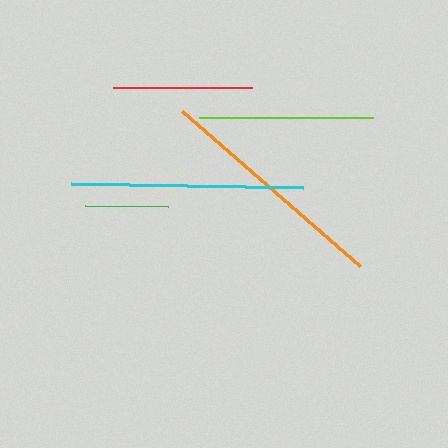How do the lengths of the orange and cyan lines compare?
The orange and cyan lines are approximately the same length.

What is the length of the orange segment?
The orange segment is approximately 237 pixels long.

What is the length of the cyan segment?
The cyan segment is approximately 232 pixels long.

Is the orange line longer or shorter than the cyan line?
The orange line is longer than the cyan line.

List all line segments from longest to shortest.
From longest to shortest: orange, cyan, lime, red, green.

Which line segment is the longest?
The orange line is the longest at approximately 237 pixels.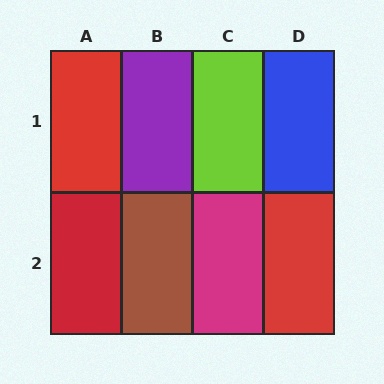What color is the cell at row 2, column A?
Red.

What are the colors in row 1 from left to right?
Red, purple, lime, blue.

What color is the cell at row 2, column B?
Brown.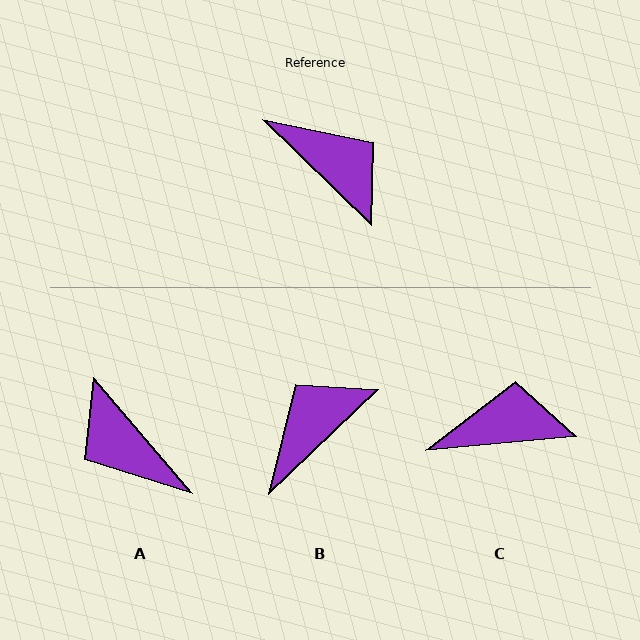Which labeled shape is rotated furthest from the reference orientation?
A, about 175 degrees away.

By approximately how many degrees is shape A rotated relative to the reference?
Approximately 175 degrees counter-clockwise.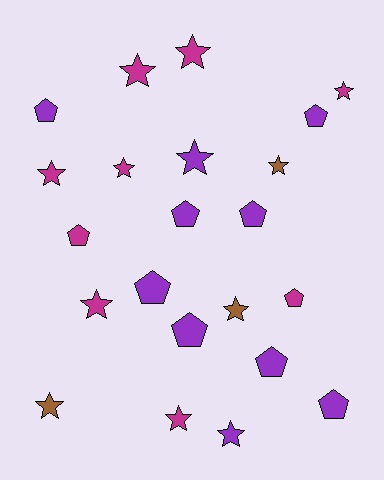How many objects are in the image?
There are 22 objects.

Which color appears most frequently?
Purple, with 10 objects.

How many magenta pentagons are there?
There are 2 magenta pentagons.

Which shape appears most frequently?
Star, with 12 objects.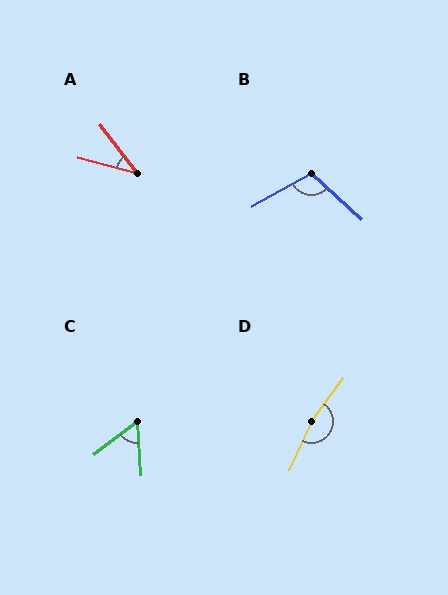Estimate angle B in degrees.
Approximately 108 degrees.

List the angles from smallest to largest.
A (37°), C (56°), B (108°), D (168°).